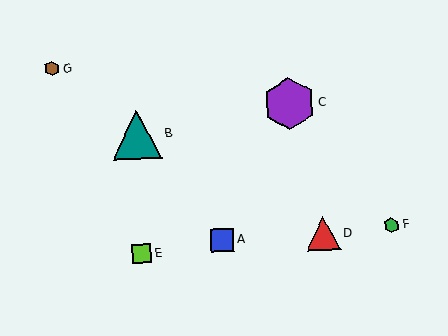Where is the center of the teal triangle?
The center of the teal triangle is at (137, 135).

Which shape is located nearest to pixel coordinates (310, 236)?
The red triangle (labeled D) at (323, 234) is nearest to that location.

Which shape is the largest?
The purple hexagon (labeled C) is the largest.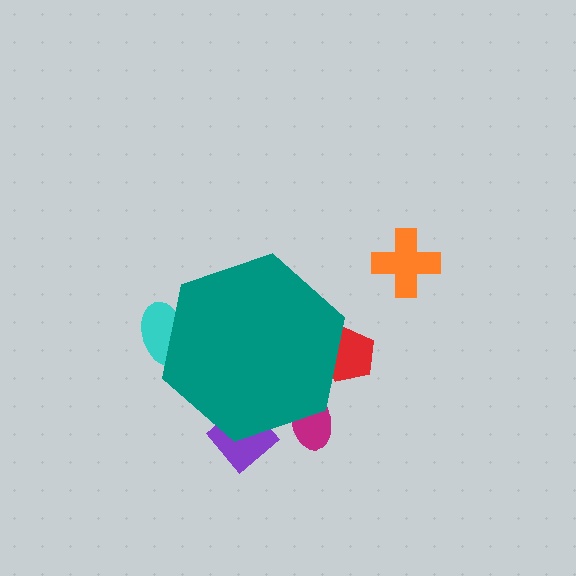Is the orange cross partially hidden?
No, the orange cross is fully visible.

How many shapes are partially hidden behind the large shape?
4 shapes are partially hidden.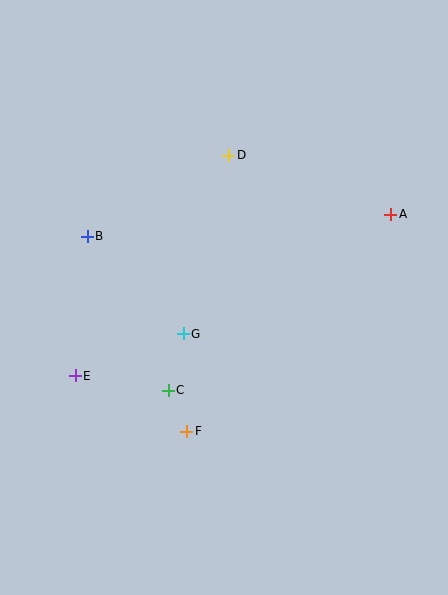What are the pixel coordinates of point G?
Point G is at (183, 334).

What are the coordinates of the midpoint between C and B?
The midpoint between C and B is at (128, 313).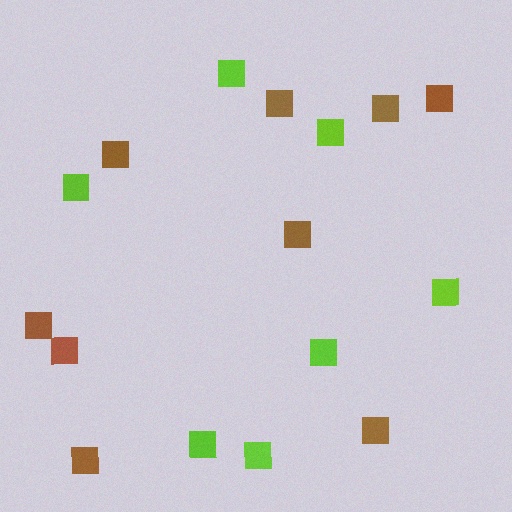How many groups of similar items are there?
There are 2 groups: one group of brown squares (9) and one group of lime squares (7).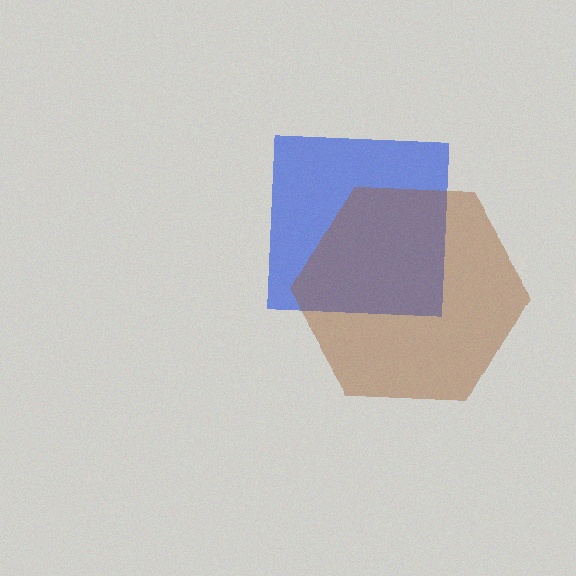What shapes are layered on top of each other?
The layered shapes are: a blue square, a brown hexagon.